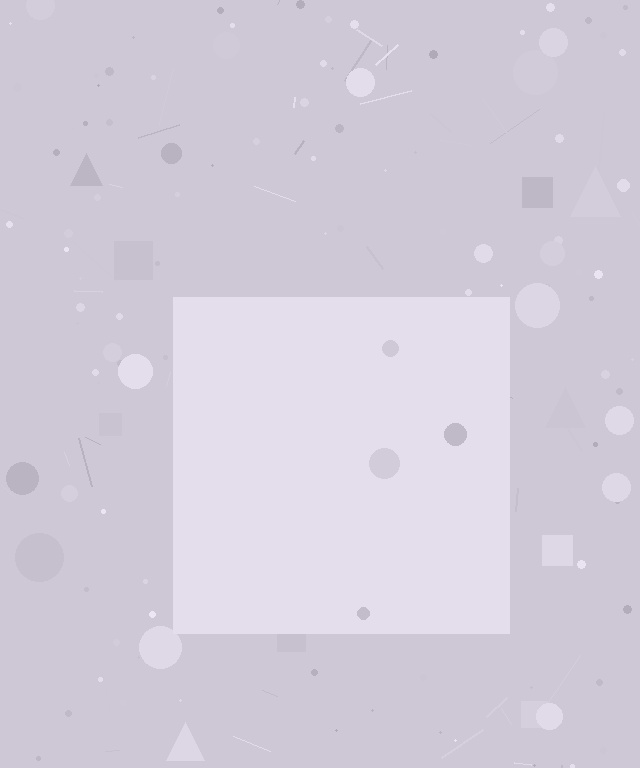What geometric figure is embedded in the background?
A square is embedded in the background.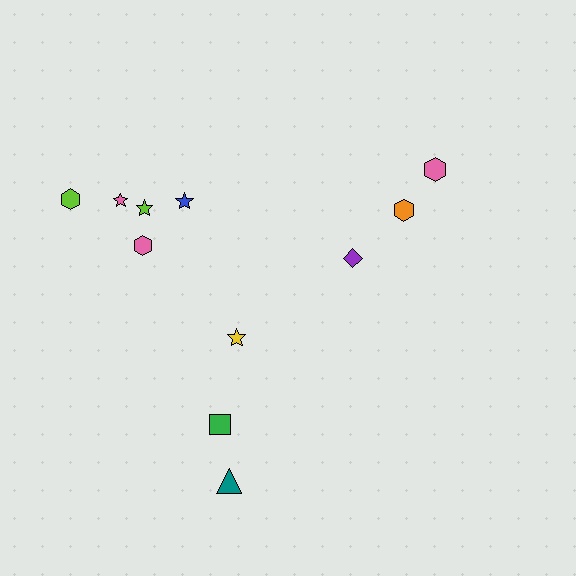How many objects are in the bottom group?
There are 3 objects.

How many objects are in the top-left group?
There are 5 objects.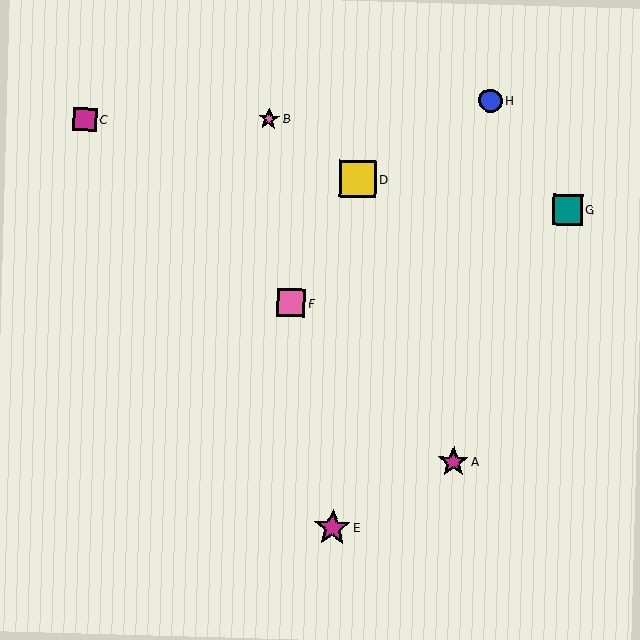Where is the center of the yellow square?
The center of the yellow square is at (358, 179).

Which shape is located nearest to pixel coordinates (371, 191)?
The yellow square (labeled D) at (358, 179) is nearest to that location.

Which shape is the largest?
The yellow square (labeled D) is the largest.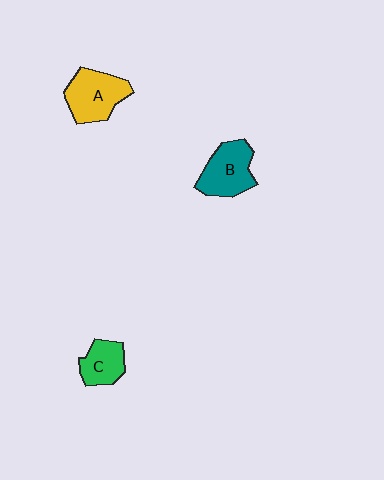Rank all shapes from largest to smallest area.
From largest to smallest: A (yellow), B (teal), C (green).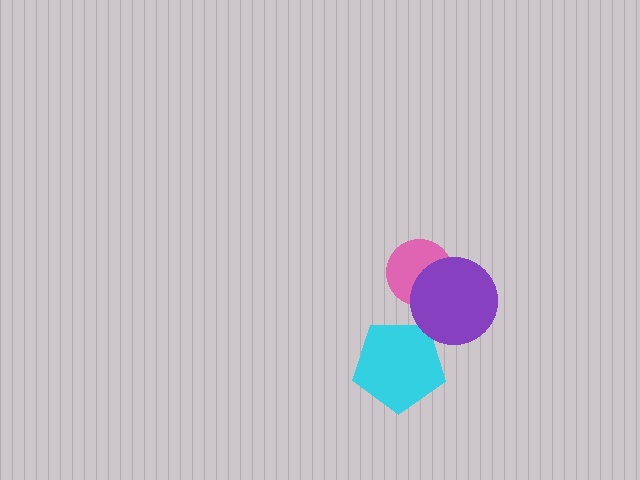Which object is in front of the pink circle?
The purple circle is in front of the pink circle.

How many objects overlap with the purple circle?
1 object overlaps with the purple circle.